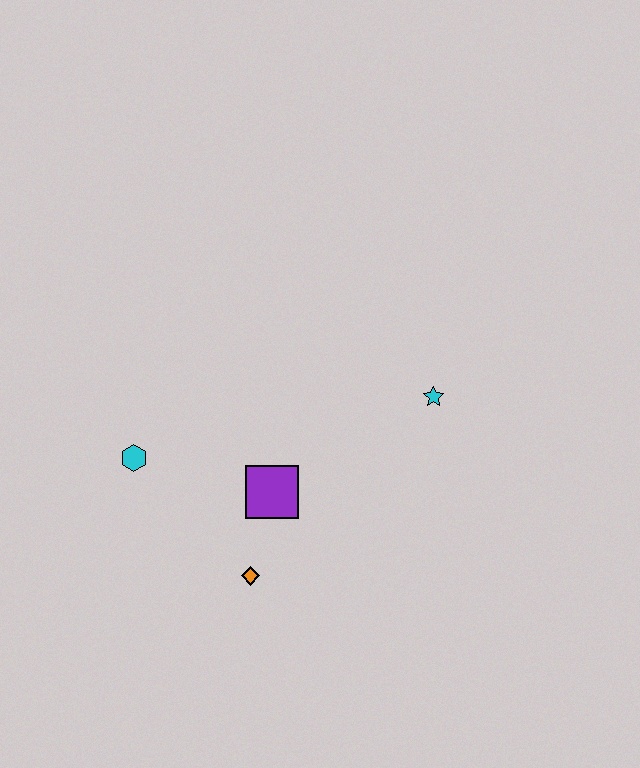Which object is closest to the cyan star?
The purple square is closest to the cyan star.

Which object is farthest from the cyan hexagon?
The cyan star is farthest from the cyan hexagon.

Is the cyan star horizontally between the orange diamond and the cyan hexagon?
No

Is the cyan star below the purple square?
No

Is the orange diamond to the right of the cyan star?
No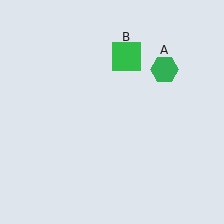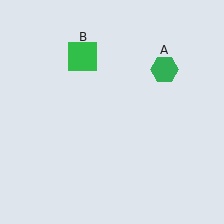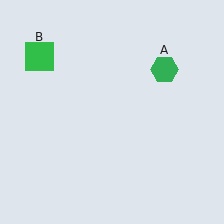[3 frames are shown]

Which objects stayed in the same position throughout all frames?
Green hexagon (object A) remained stationary.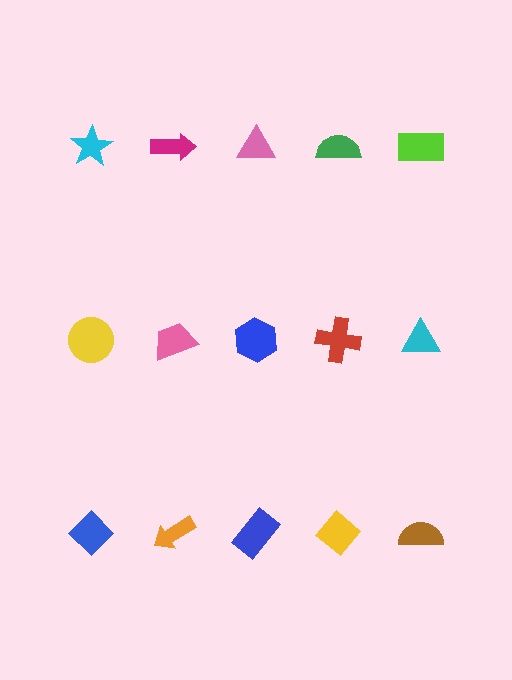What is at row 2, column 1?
A yellow circle.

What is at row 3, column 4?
A yellow diamond.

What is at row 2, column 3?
A blue hexagon.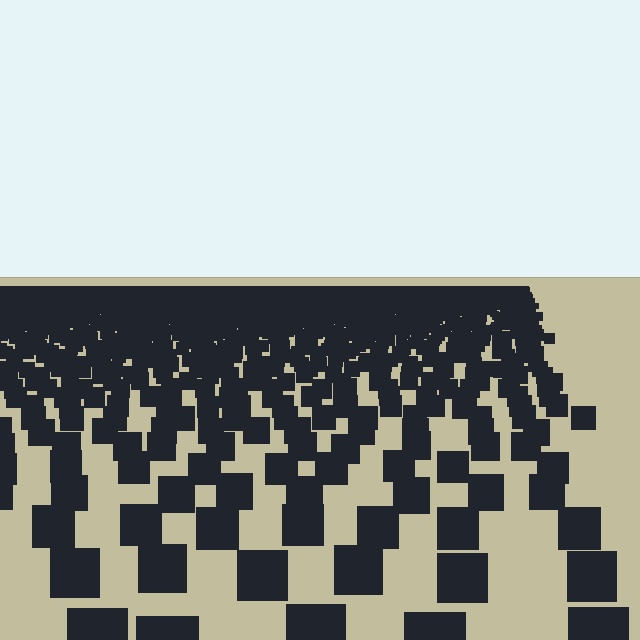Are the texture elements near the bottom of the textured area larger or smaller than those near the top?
Larger. Near the bottom, elements are closer to the viewer and appear at a bigger on-screen size.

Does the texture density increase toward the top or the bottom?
Density increases toward the top.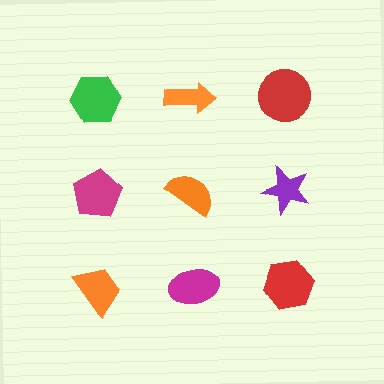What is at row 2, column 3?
A purple star.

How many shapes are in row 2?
3 shapes.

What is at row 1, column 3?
A red circle.